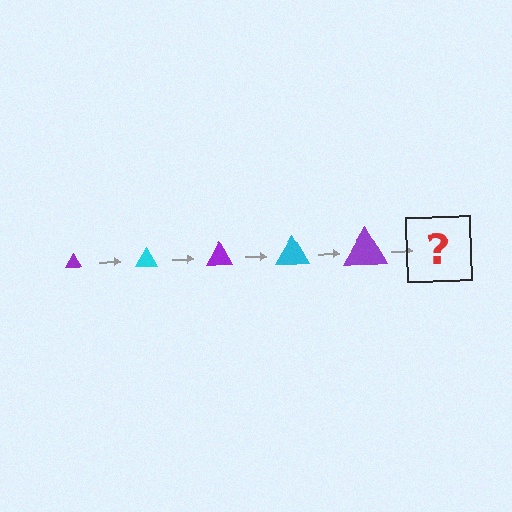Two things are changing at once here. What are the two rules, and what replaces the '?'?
The two rules are that the triangle grows larger each step and the color cycles through purple and cyan. The '?' should be a cyan triangle, larger than the previous one.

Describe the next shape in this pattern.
It should be a cyan triangle, larger than the previous one.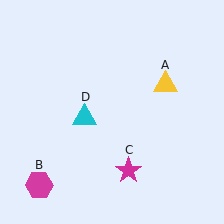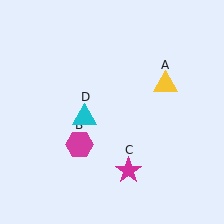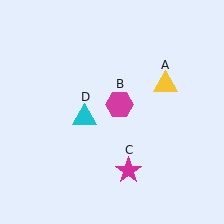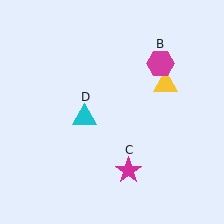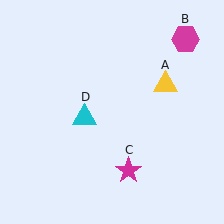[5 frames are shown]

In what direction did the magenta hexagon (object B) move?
The magenta hexagon (object B) moved up and to the right.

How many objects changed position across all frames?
1 object changed position: magenta hexagon (object B).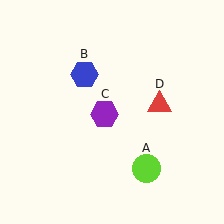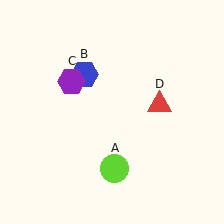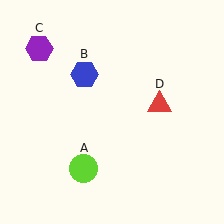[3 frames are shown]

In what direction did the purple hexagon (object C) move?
The purple hexagon (object C) moved up and to the left.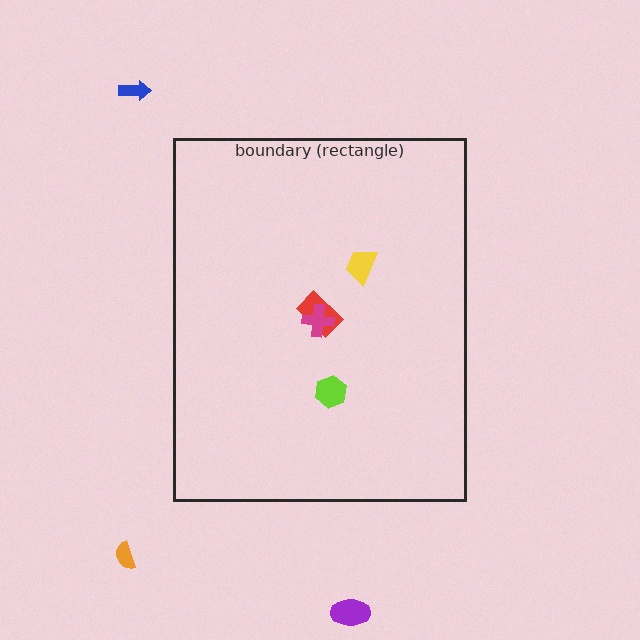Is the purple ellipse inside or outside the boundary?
Outside.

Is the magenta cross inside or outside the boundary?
Inside.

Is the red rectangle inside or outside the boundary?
Inside.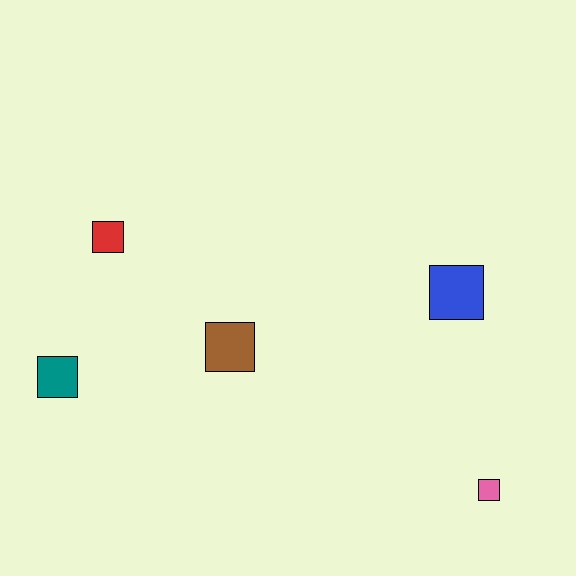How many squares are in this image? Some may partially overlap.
There are 5 squares.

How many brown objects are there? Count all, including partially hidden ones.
There is 1 brown object.